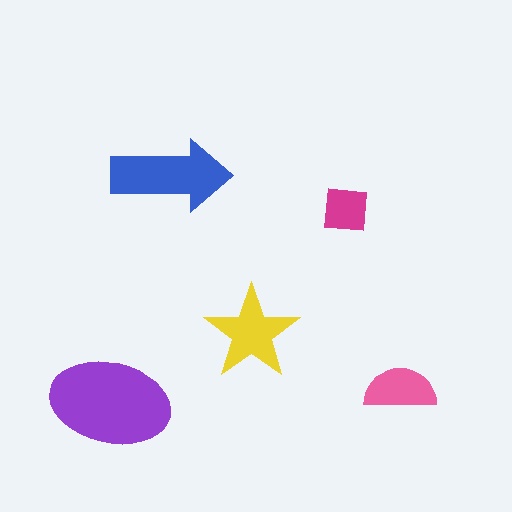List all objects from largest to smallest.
The purple ellipse, the blue arrow, the yellow star, the pink semicircle, the magenta square.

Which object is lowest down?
The purple ellipse is bottommost.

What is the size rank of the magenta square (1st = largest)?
5th.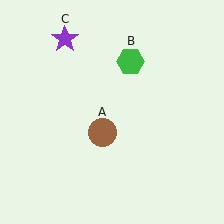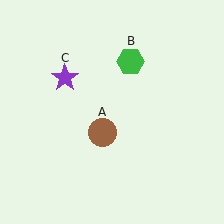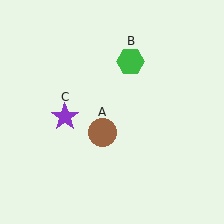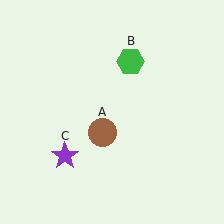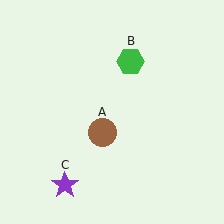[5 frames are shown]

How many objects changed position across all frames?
1 object changed position: purple star (object C).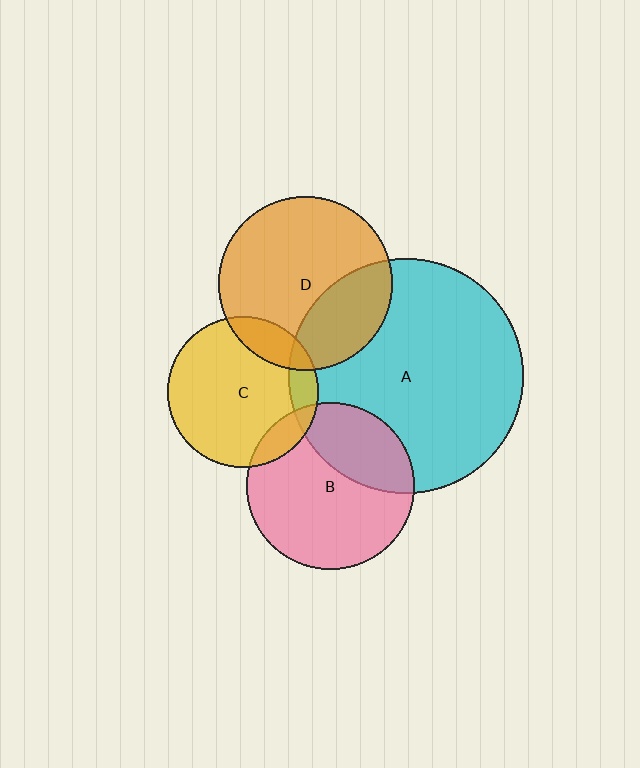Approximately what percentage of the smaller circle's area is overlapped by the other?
Approximately 30%.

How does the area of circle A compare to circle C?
Approximately 2.4 times.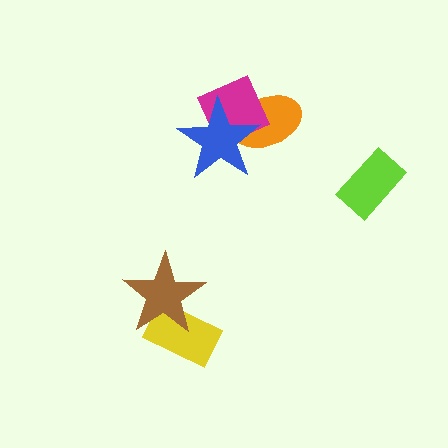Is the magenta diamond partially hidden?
Yes, it is partially covered by another shape.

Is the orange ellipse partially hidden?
Yes, it is partially covered by another shape.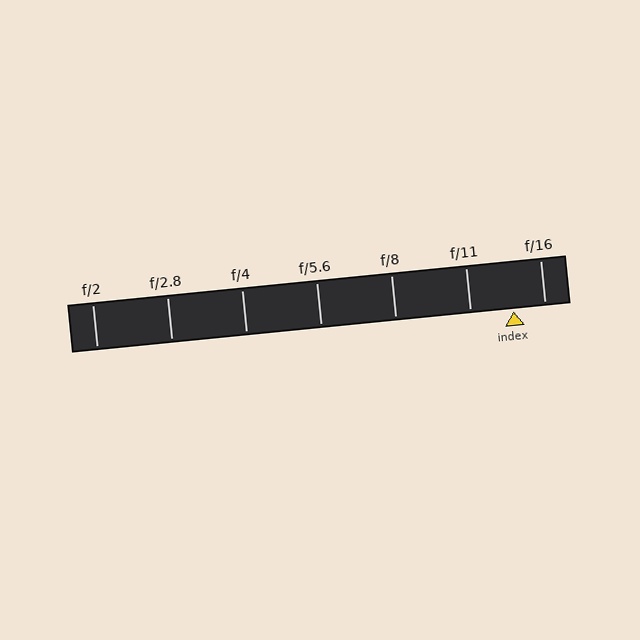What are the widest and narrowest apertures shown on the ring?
The widest aperture shown is f/2 and the narrowest is f/16.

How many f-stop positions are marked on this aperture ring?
There are 7 f-stop positions marked.